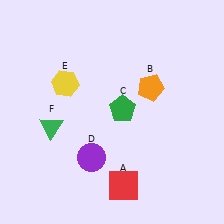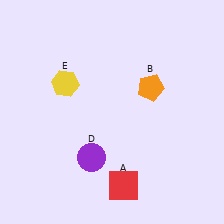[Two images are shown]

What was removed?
The green pentagon (C), the green triangle (F) were removed in Image 2.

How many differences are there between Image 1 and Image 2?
There are 2 differences between the two images.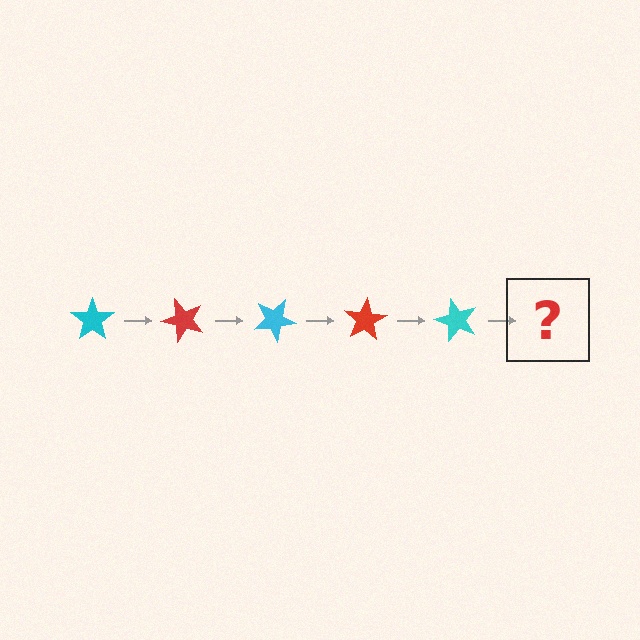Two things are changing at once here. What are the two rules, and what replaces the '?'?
The two rules are that it rotates 50 degrees each step and the color cycles through cyan and red. The '?' should be a red star, rotated 250 degrees from the start.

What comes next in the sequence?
The next element should be a red star, rotated 250 degrees from the start.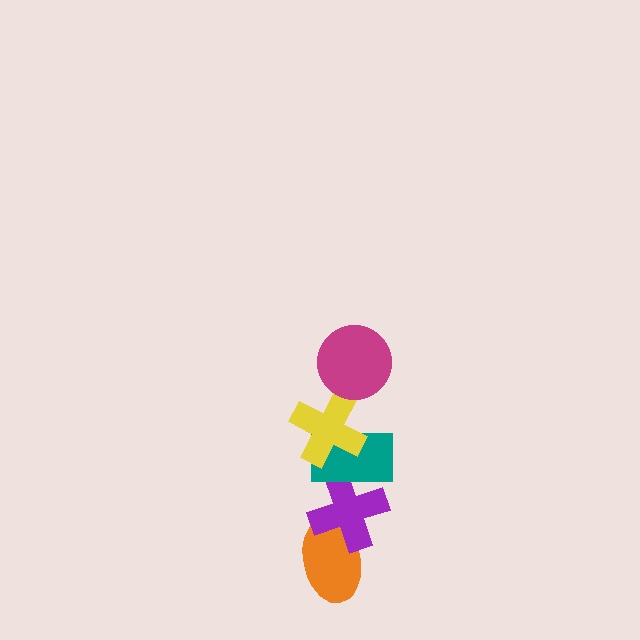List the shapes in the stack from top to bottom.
From top to bottom: the magenta circle, the yellow cross, the teal rectangle, the purple cross, the orange ellipse.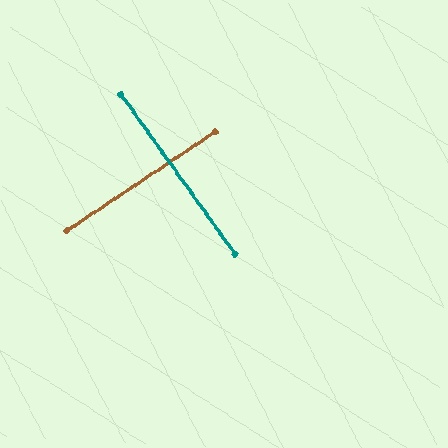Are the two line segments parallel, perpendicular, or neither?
Perpendicular — they meet at approximately 88°.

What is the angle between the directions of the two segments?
Approximately 88 degrees.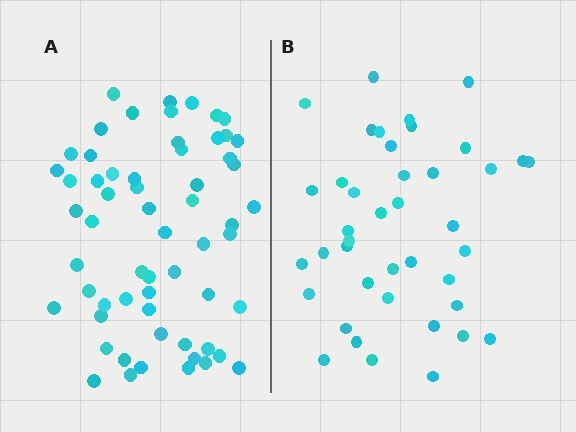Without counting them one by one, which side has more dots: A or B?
Region A (the left region) has more dots.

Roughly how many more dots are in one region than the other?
Region A has approximately 20 more dots than region B.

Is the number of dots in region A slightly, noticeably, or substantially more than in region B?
Region A has substantially more. The ratio is roughly 1.5 to 1.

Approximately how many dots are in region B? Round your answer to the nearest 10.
About 40 dots. (The exact count is 41, which rounds to 40.)